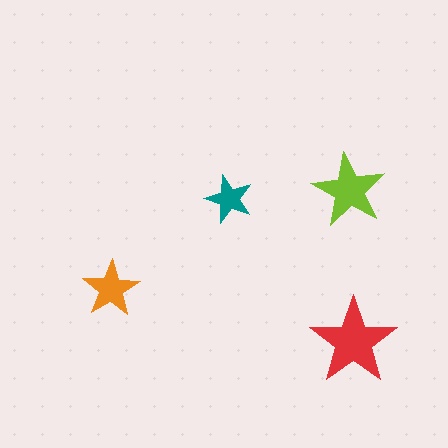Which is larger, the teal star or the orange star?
The orange one.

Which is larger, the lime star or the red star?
The red one.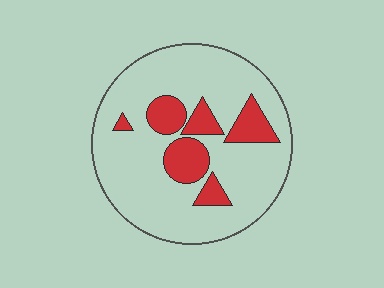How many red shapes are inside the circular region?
6.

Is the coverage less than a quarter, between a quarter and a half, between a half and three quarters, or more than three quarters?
Less than a quarter.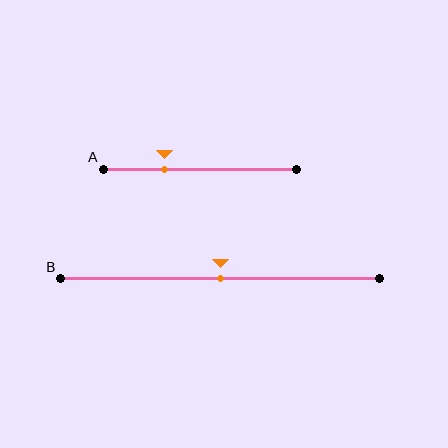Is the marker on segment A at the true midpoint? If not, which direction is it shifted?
No, the marker on segment A is shifted to the left by about 18% of the segment length.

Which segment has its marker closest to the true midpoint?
Segment B has its marker closest to the true midpoint.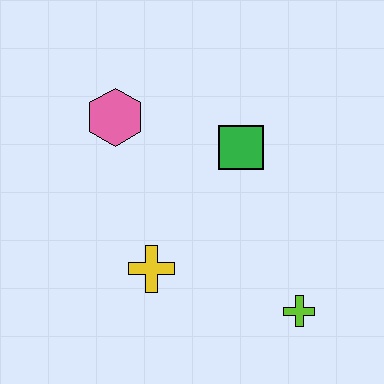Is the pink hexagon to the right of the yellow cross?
No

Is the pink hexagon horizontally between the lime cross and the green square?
No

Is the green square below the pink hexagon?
Yes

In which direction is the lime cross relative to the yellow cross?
The lime cross is to the right of the yellow cross.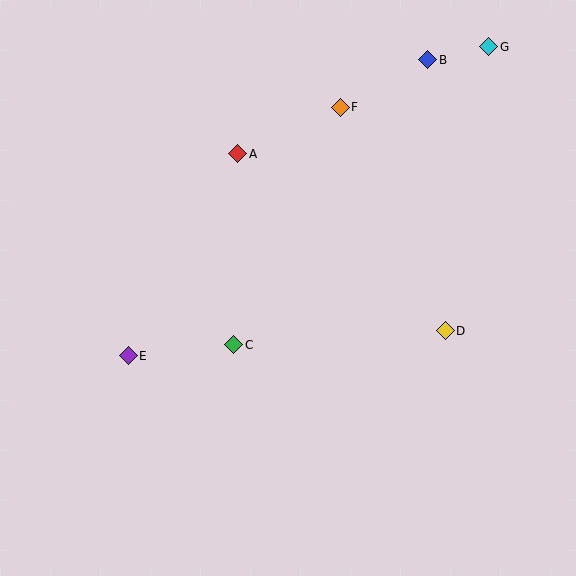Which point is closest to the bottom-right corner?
Point D is closest to the bottom-right corner.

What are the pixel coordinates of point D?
Point D is at (445, 331).